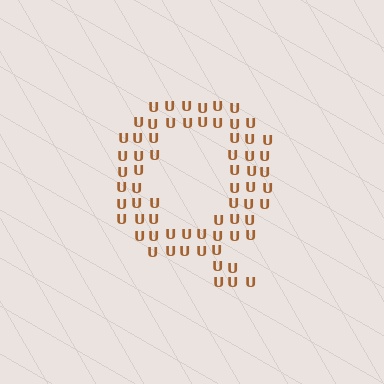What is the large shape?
The large shape is the letter Q.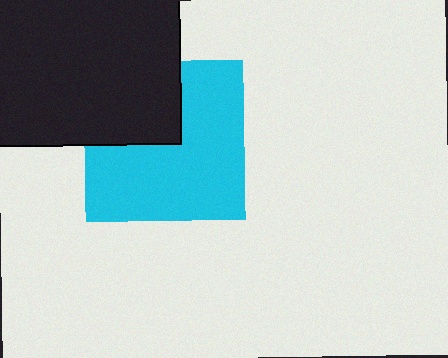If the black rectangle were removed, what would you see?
You would see the complete cyan square.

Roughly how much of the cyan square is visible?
Most of it is visible (roughly 68%).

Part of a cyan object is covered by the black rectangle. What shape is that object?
It is a square.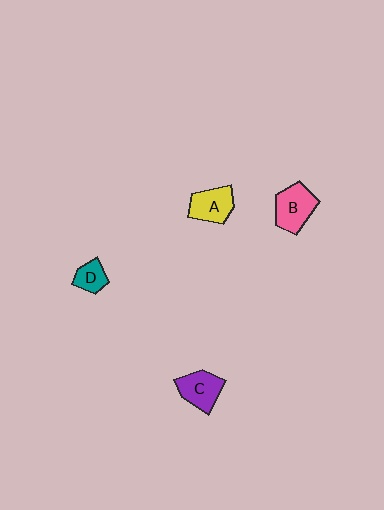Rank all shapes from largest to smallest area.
From largest to smallest: B (pink), C (purple), A (yellow), D (teal).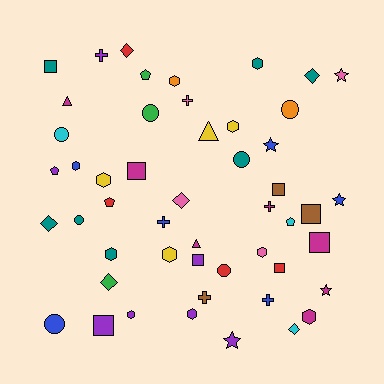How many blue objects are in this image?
There are 6 blue objects.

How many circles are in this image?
There are 7 circles.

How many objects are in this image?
There are 50 objects.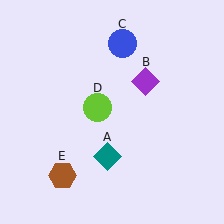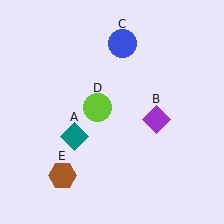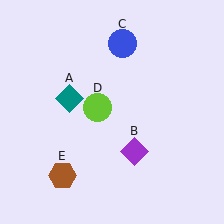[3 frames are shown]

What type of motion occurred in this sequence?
The teal diamond (object A), purple diamond (object B) rotated clockwise around the center of the scene.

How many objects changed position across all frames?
2 objects changed position: teal diamond (object A), purple diamond (object B).